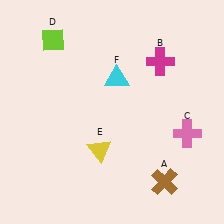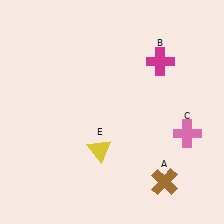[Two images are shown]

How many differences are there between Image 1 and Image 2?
There are 2 differences between the two images.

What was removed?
The lime diamond (D), the cyan triangle (F) were removed in Image 2.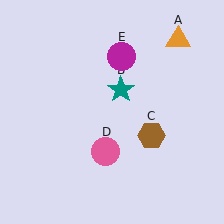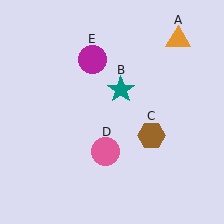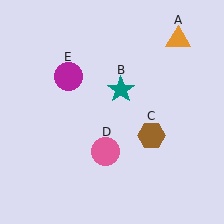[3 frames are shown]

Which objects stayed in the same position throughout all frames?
Orange triangle (object A) and teal star (object B) and brown hexagon (object C) and pink circle (object D) remained stationary.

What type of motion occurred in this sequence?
The magenta circle (object E) rotated counterclockwise around the center of the scene.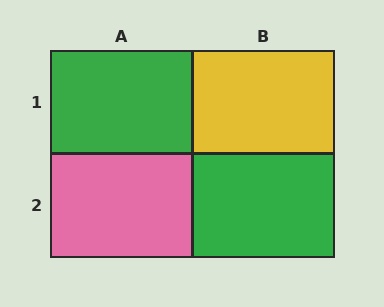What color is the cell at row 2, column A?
Pink.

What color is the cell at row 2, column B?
Green.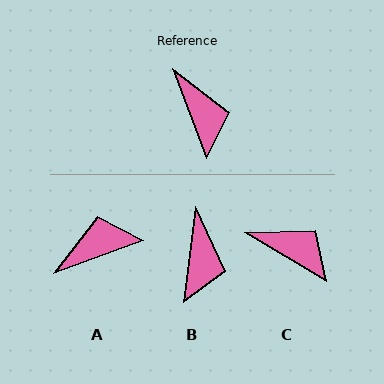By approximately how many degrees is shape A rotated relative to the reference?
Approximately 89 degrees counter-clockwise.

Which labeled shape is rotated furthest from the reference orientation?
A, about 89 degrees away.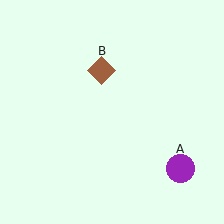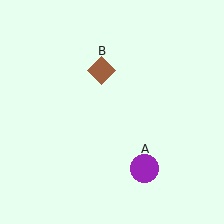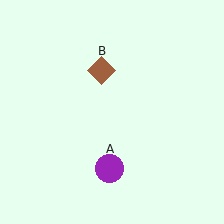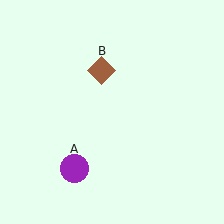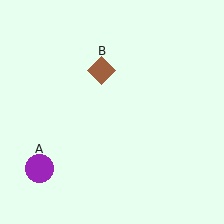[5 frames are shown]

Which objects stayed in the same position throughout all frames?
Brown diamond (object B) remained stationary.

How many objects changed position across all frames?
1 object changed position: purple circle (object A).